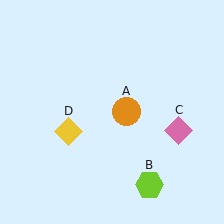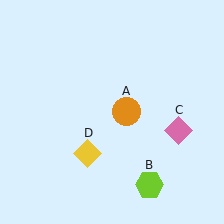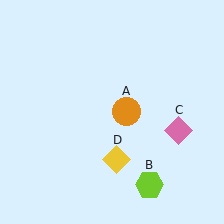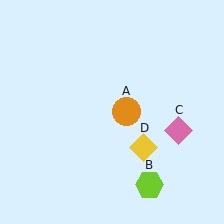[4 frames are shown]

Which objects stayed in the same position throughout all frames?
Orange circle (object A) and lime hexagon (object B) and pink diamond (object C) remained stationary.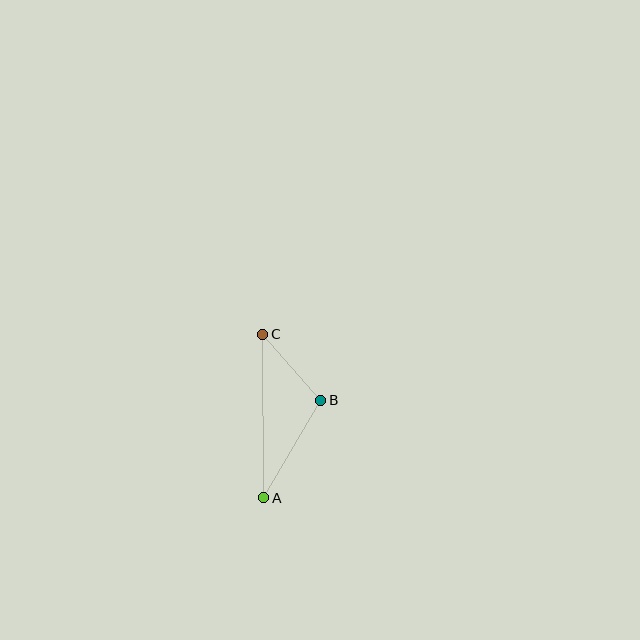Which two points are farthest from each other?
Points A and C are farthest from each other.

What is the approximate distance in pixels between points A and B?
The distance between A and B is approximately 113 pixels.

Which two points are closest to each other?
Points B and C are closest to each other.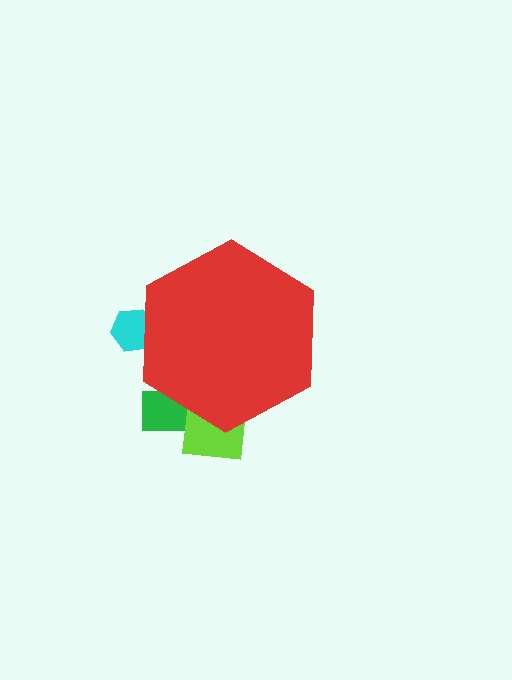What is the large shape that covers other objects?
A red hexagon.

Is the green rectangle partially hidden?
Yes, the green rectangle is partially hidden behind the red hexagon.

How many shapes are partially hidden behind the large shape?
3 shapes are partially hidden.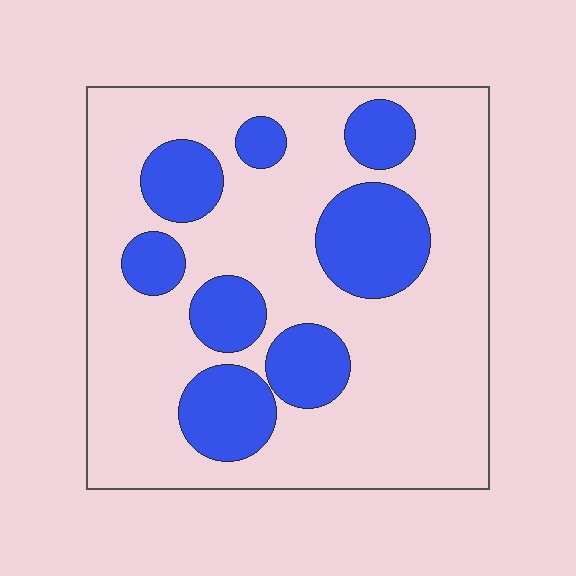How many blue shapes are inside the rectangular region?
8.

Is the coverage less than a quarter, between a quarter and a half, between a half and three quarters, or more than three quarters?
Between a quarter and a half.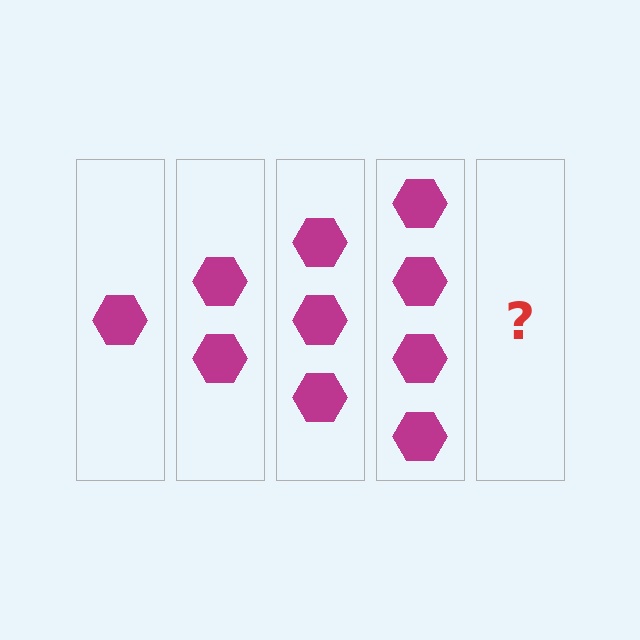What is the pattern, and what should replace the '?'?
The pattern is that each step adds one more hexagon. The '?' should be 5 hexagons.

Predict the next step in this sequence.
The next step is 5 hexagons.